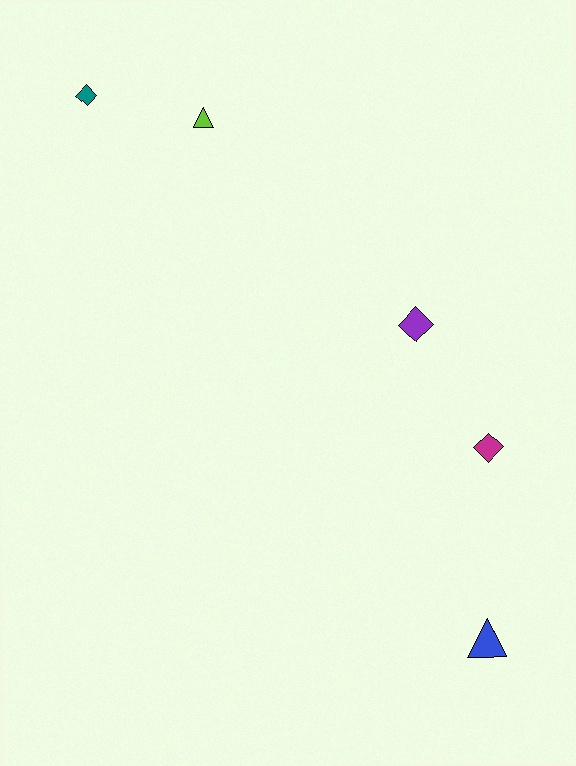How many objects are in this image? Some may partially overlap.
There are 5 objects.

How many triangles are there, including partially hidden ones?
There are 2 triangles.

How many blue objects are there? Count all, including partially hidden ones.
There is 1 blue object.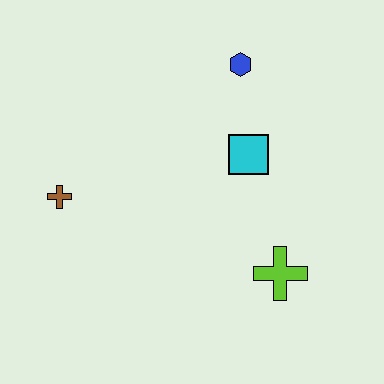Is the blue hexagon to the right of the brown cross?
Yes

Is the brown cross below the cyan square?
Yes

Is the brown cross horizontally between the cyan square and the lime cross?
No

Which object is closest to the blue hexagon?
The cyan square is closest to the blue hexagon.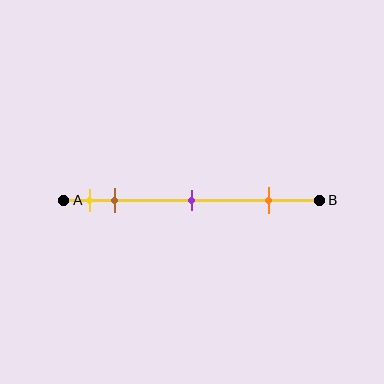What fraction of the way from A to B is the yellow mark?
The yellow mark is approximately 10% (0.1) of the way from A to B.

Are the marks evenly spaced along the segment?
No, the marks are not evenly spaced.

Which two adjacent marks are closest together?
The yellow and brown marks are the closest adjacent pair.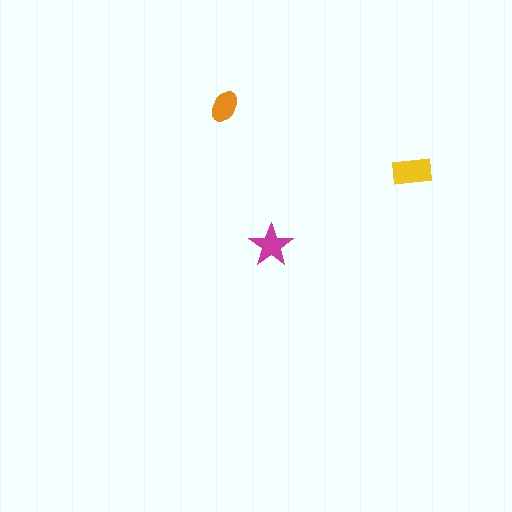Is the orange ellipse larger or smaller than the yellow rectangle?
Smaller.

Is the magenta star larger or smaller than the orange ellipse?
Larger.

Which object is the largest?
The yellow rectangle.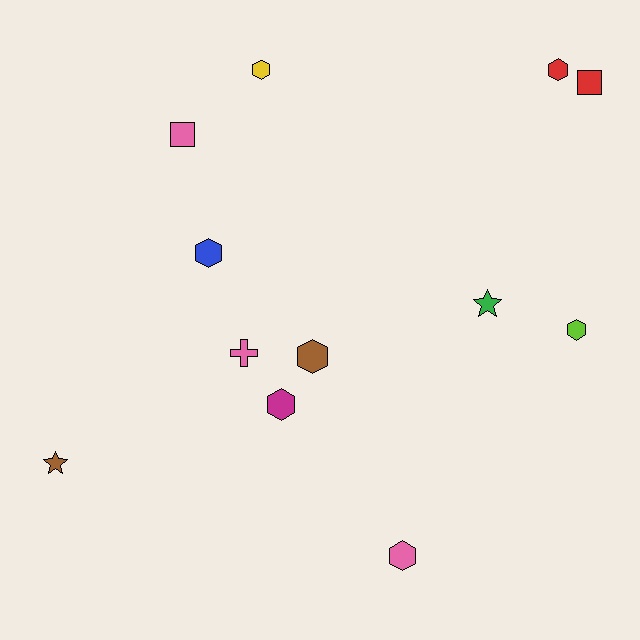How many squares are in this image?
There are 2 squares.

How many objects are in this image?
There are 12 objects.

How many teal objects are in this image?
There are no teal objects.